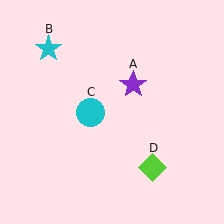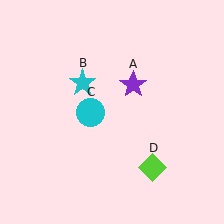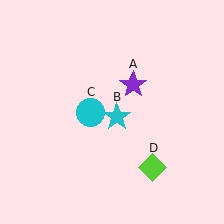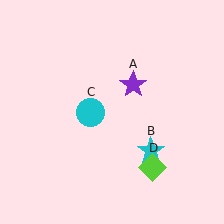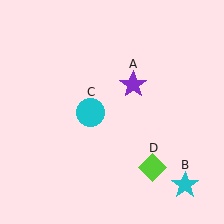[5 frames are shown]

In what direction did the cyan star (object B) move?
The cyan star (object B) moved down and to the right.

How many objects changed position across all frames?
1 object changed position: cyan star (object B).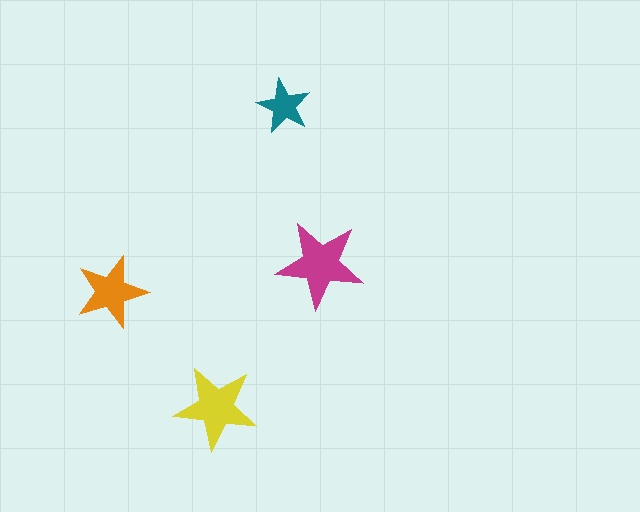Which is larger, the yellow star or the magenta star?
The magenta one.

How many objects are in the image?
There are 4 objects in the image.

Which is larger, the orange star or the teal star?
The orange one.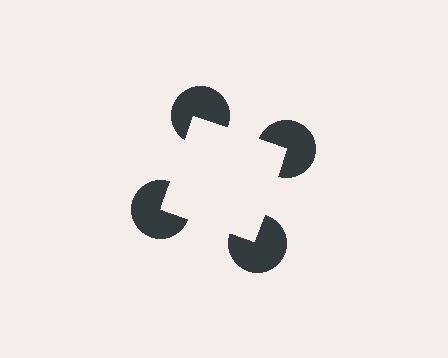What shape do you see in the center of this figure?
An illusory square — its edges are inferred from the aligned wedge cuts in the pac-man discs, not physically drawn.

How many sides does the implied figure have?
4 sides.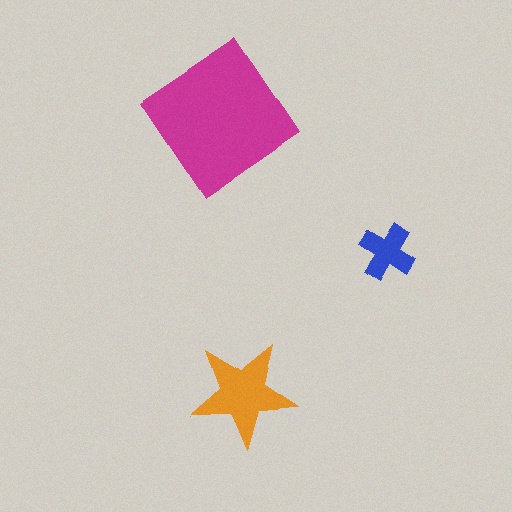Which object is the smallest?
The blue cross.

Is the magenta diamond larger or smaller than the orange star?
Larger.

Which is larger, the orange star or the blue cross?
The orange star.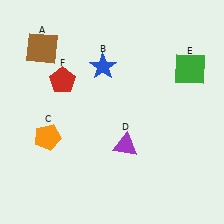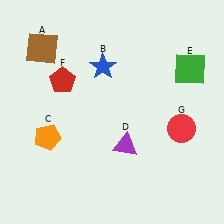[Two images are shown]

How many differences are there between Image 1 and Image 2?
There is 1 difference between the two images.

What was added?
A red circle (G) was added in Image 2.